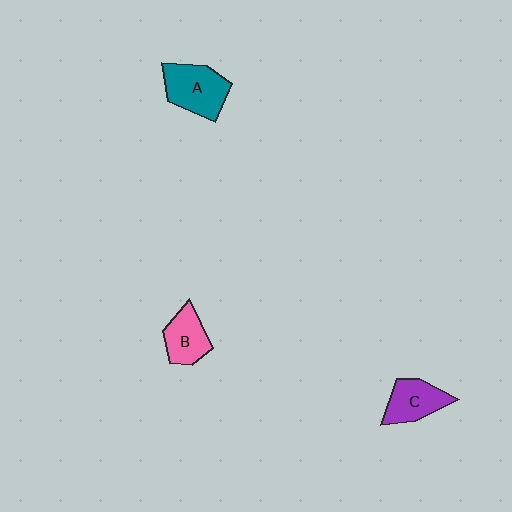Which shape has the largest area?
Shape A (teal).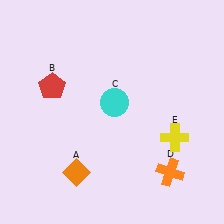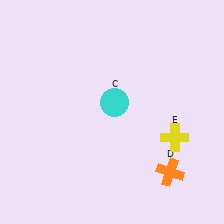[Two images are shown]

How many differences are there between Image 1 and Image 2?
There are 2 differences between the two images.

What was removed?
The red pentagon (B), the orange diamond (A) were removed in Image 2.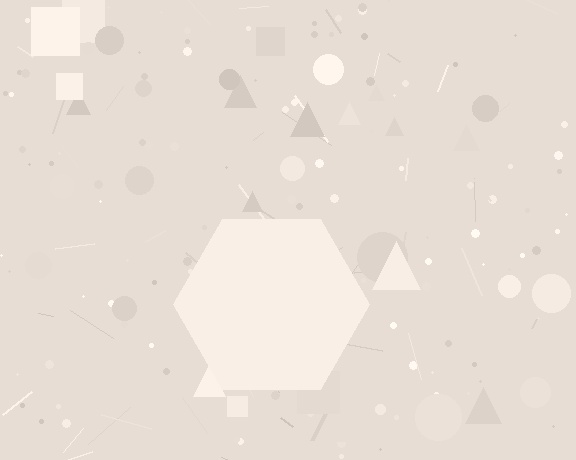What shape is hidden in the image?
A hexagon is hidden in the image.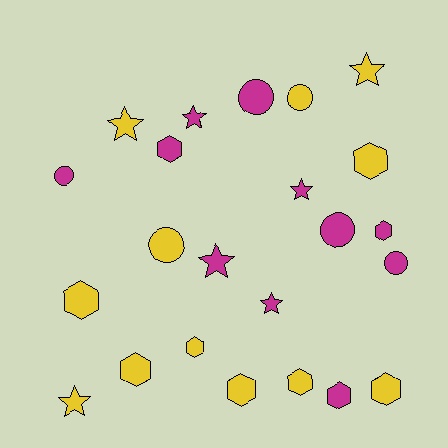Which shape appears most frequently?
Hexagon, with 10 objects.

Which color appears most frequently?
Yellow, with 12 objects.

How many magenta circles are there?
There are 4 magenta circles.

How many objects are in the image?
There are 23 objects.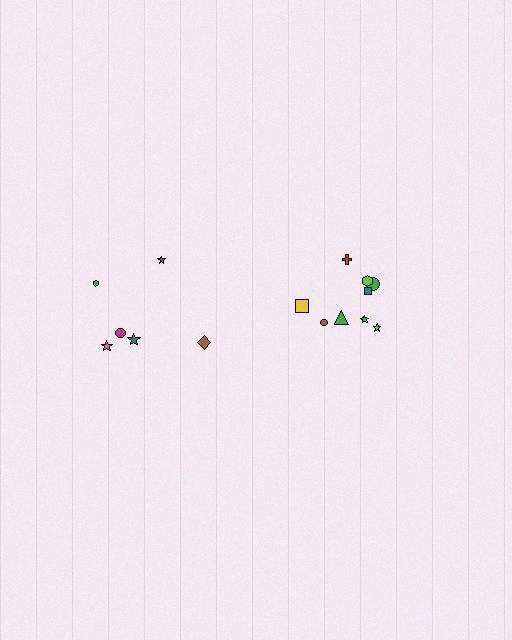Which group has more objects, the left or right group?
The right group.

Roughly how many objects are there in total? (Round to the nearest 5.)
Roughly 15 objects in total.